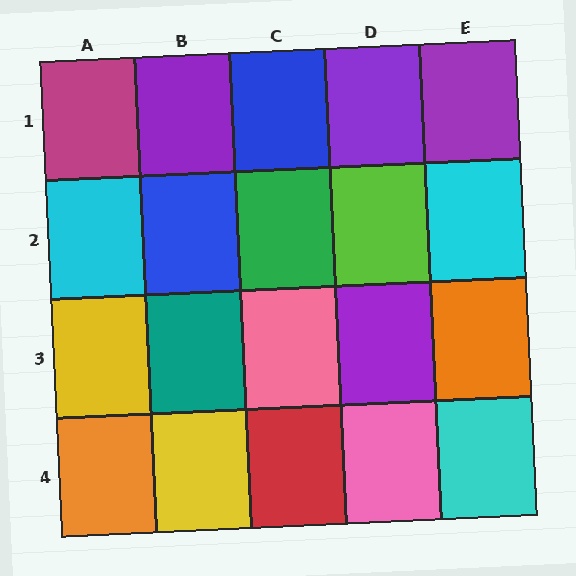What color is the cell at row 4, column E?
Cyan.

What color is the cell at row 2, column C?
Green.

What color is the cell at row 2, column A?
Cyan.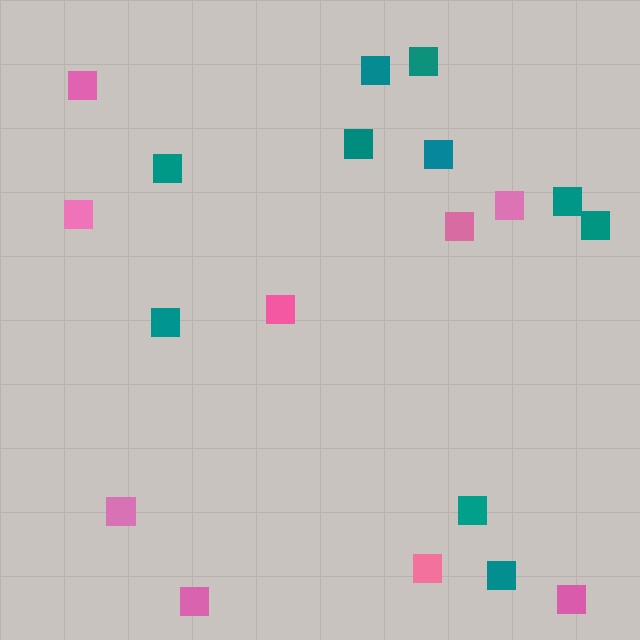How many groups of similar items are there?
There are 2 groups: one group of teal squares (10) and one group of pink squares (9).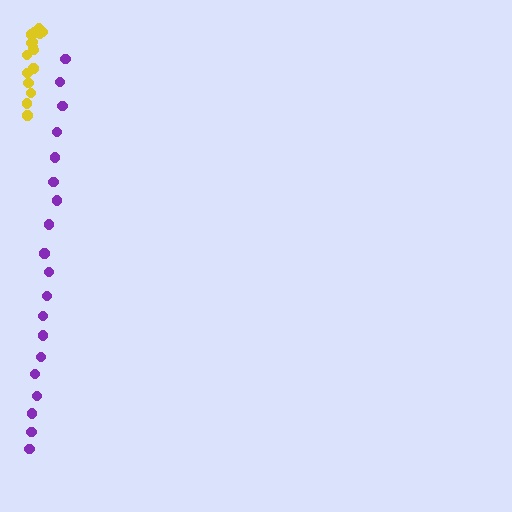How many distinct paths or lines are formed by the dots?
There are 2 distinct paths.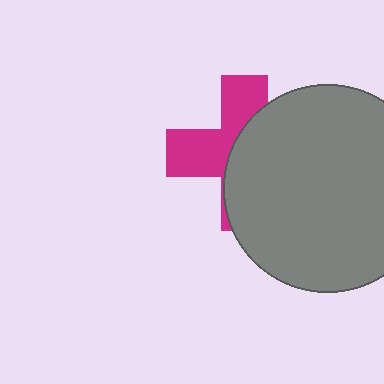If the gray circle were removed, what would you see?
You would see the complete magenta cross.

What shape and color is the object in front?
The object in front is a gray circle.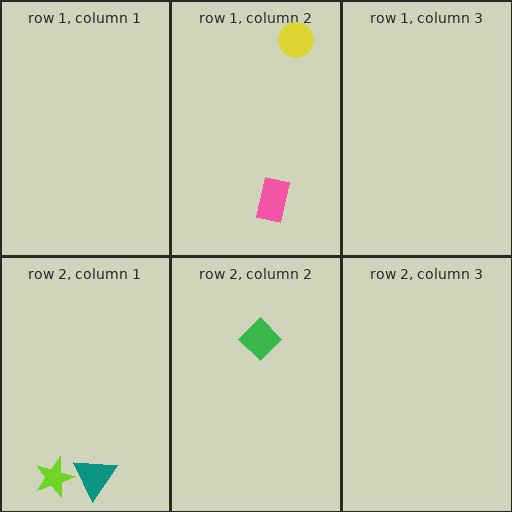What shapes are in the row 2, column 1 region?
The lime star, the teal triangle.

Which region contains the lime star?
The row 2, column 1 region.